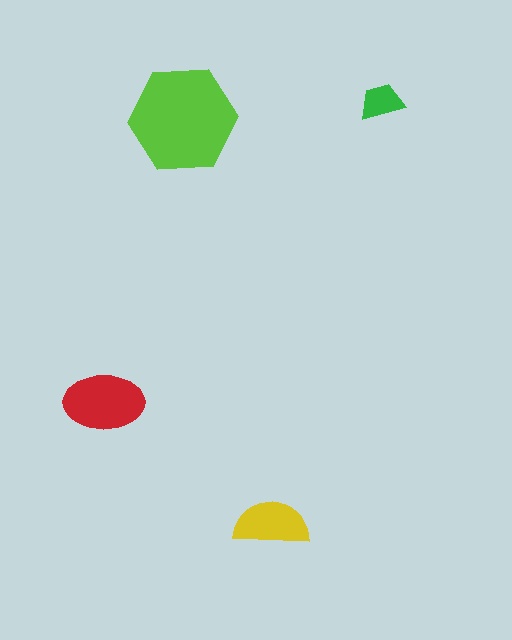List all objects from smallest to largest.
The green trapezoid, the yellow semicircle, the red ellipse, the lime hexagon.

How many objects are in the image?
There are 4 objects in the image.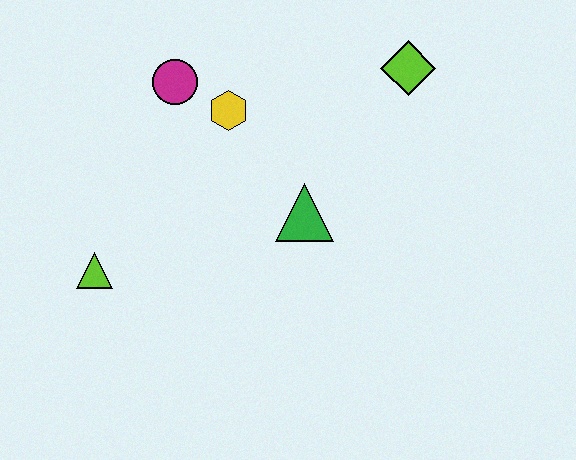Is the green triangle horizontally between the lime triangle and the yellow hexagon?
No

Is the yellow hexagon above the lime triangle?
Yes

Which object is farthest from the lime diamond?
The lime triangle is farthest from the lime diamond.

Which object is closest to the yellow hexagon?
The magenta circle is closest to the yellow hexagon.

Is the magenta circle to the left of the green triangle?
Yes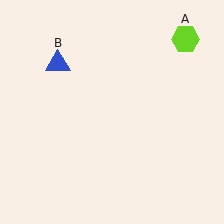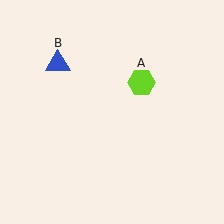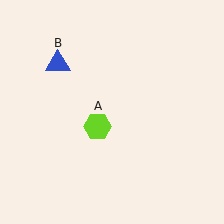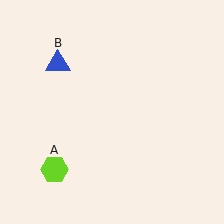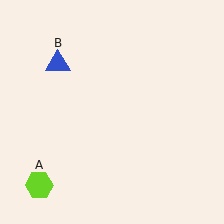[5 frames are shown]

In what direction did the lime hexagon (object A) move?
The lime hexagon (object A) moved down and to the left.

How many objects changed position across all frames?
1 object changed position: lime hexagon (object A).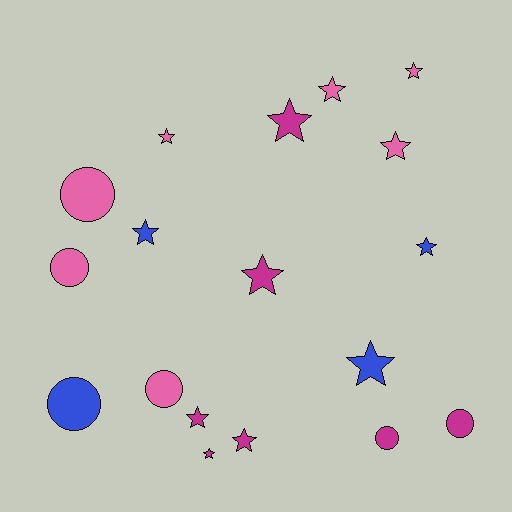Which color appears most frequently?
Pink, with 7 objects.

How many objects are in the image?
There are 18 objects.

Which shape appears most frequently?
Star, with 12 objects.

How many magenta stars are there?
There are 5 magenta stars.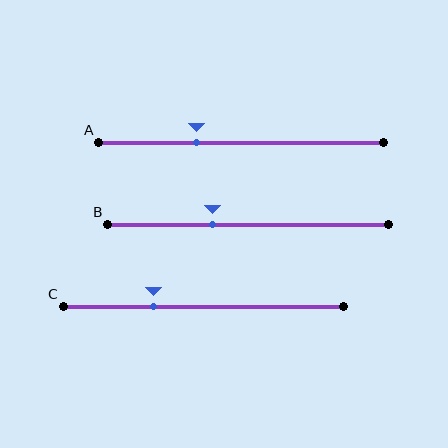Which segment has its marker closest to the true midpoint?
Segment B has its marker closest to the true midpoint.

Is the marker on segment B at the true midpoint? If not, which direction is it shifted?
No, the marker on segment B is shifted to the left by about 12% of the segment length.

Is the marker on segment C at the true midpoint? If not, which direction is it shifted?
No, the marker on segment C is shifted to the left by about 18% of the segment length.